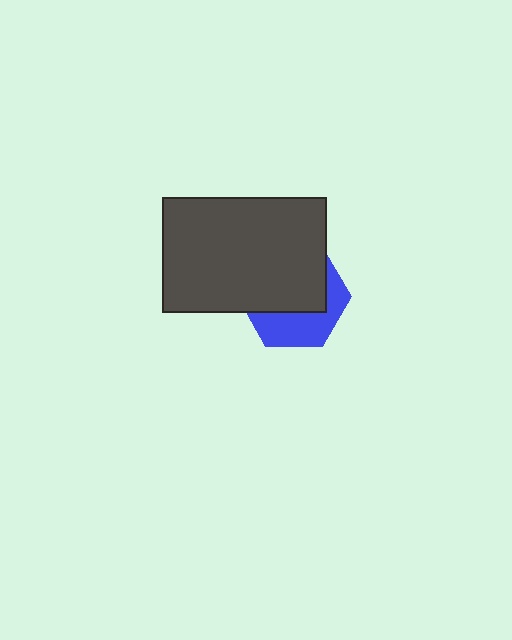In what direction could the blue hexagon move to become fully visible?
The blue hexagon could move down. That would shift it out from behind the dark gray rectangle entirely.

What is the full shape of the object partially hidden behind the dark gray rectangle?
The partially hidden object is a blue hexagon.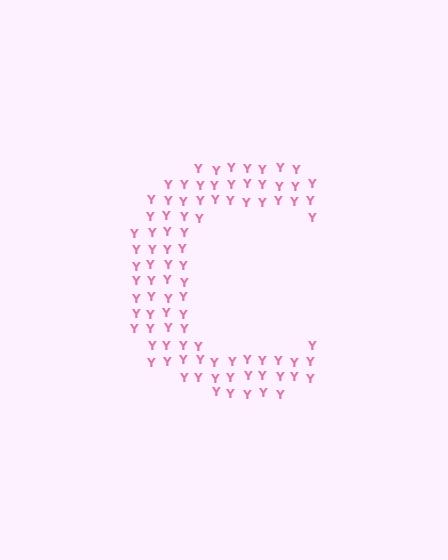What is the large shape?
The large shape is the letter C.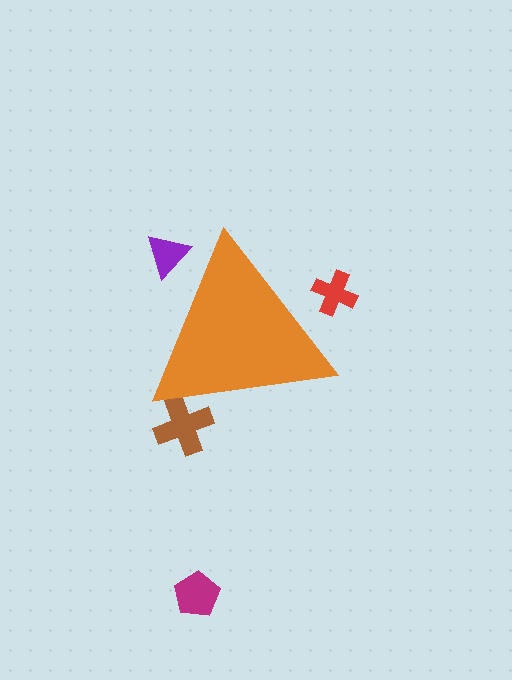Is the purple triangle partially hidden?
Yes, the purple triangle is partially hidden behind the orange triangle.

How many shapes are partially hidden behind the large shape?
3 shapes are partially hidden.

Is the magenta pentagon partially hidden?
No, the magenta pentagon is fully visible.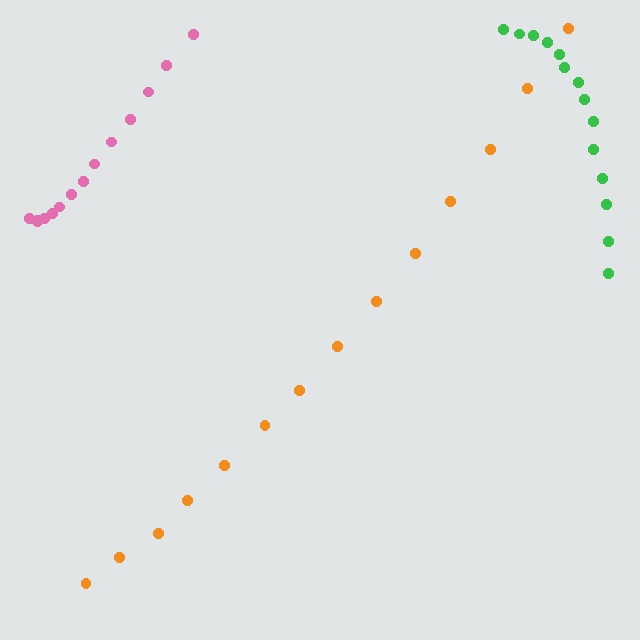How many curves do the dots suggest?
There are 3 distinct paths.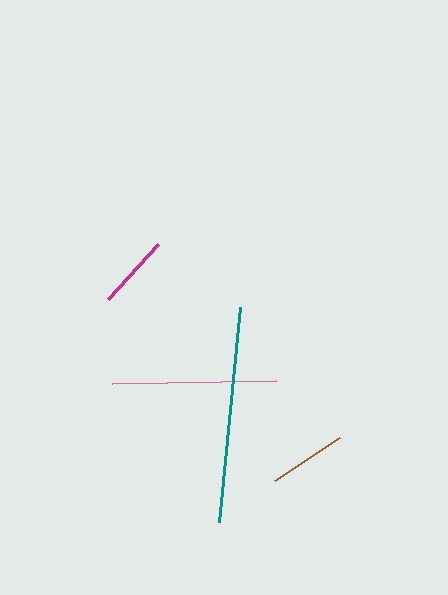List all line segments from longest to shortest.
From longest to shortest: teal, pink, brown, magenta.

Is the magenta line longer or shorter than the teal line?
The teal line is longer than the magenta line.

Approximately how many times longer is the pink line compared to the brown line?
The pink line is approximately 2.1 times the length of the brown line.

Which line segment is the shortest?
The magenta line is the shortest at approximately 75 pixels.